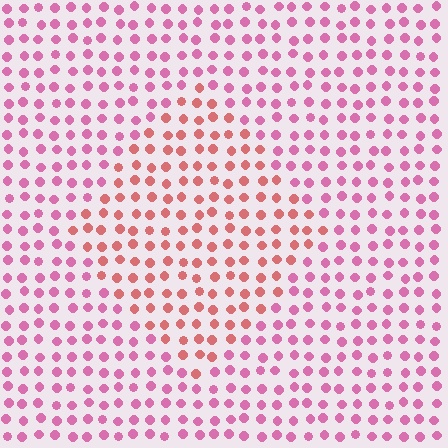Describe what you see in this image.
The image is filled with small pink elements in a uniform arrangement. A diamond-shaped region is visible where the elements are tinted to a slightly different hue, forming a subtle color boundary.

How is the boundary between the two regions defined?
The boundary is defined purely by a slight shift in hue (about 33 degrees). Spacing, size, and orientation are identical on both sides.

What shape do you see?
I see a diamond.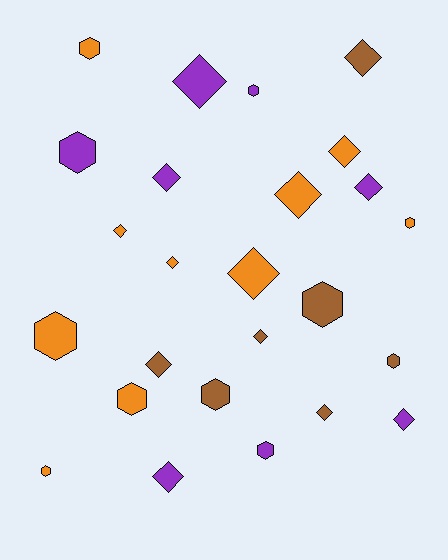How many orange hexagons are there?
There are 5 orange hexagons.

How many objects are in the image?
There are 25 objects.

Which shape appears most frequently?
Diamond, with 14 objects.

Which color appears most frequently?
Orange, with 10 objects.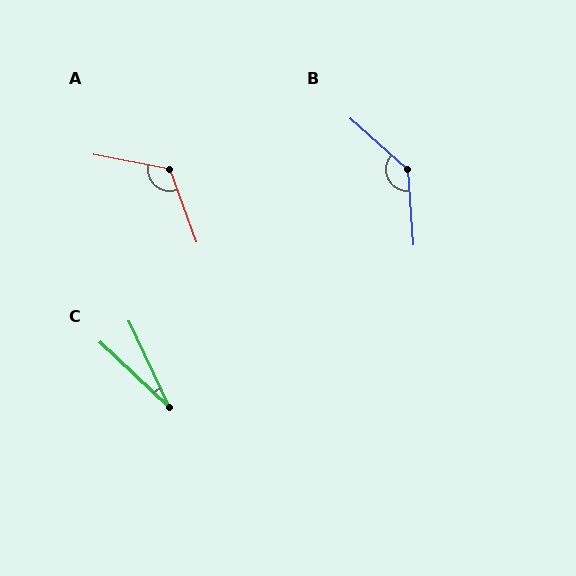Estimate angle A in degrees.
Approximately 121 degrees.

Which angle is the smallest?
C, at approximately 22 degrees.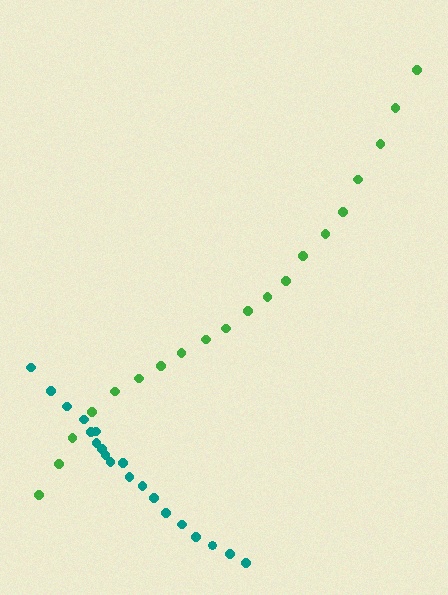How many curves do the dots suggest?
There are 2 distinct paths.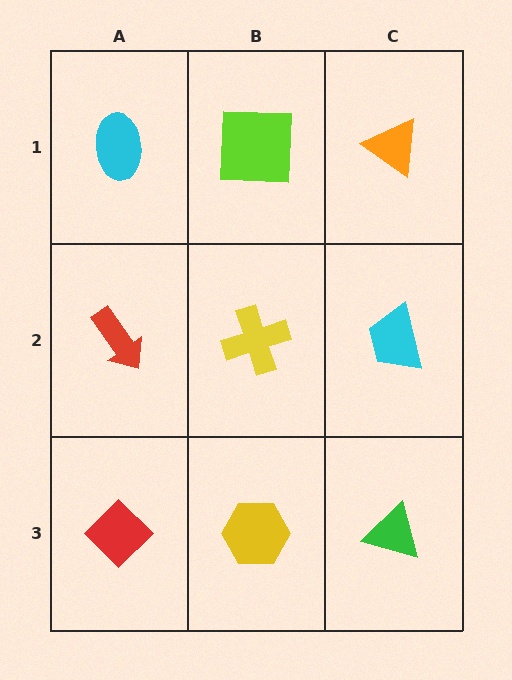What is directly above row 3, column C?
A cyan trapezoid.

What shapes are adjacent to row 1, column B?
A yellow cross (row 2, column B), a cyan ellipse (row 1, column A), an orange triangle (row 1, column C).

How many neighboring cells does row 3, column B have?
3.